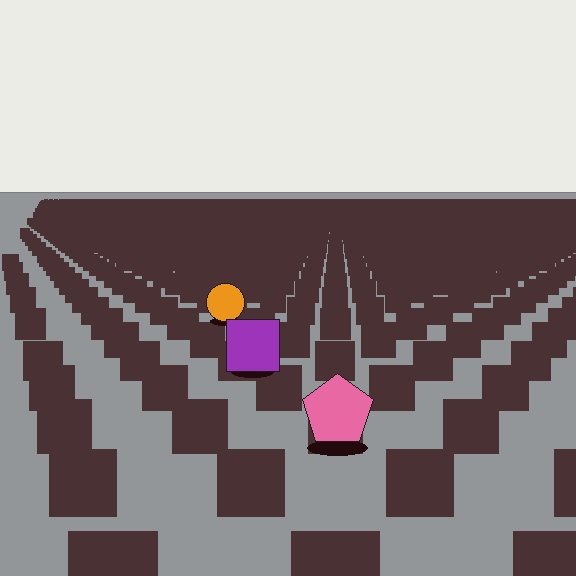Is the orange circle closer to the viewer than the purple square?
No. The purple square is closer — you can tell from the texture gradient: the ground texture is coarser near it.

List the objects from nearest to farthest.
From nearest to farthest: the pink pentagon, the purple square, the orange circle.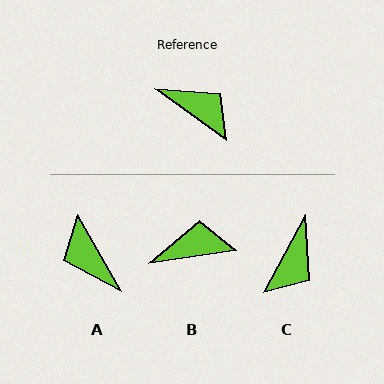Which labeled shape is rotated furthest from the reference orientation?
A, about 156 degrees away.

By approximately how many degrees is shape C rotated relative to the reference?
Approximately 82 degrees clockwise.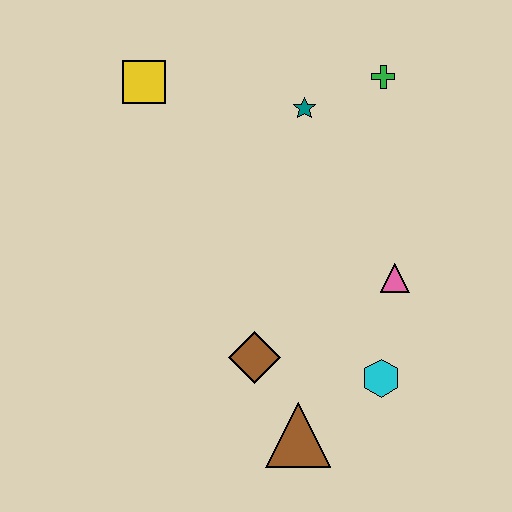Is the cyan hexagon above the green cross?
No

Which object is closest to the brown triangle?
The brown diamond is closest to the brown triangle.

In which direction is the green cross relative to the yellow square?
The green cross is to the right of the yellow square.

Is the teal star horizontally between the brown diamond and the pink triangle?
Yes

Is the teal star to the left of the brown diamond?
No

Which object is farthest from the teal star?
The brown triangle is farthest from the teal star.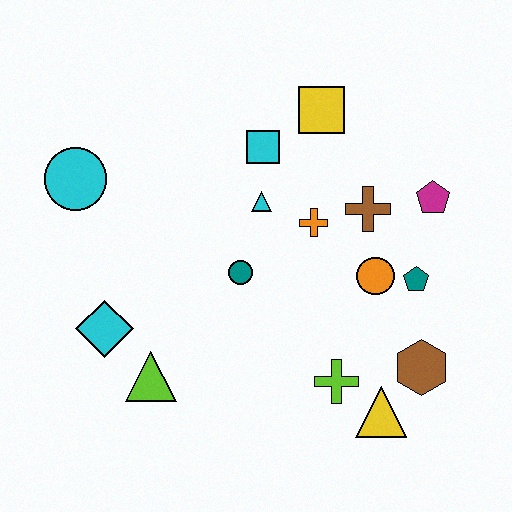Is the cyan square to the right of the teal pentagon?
No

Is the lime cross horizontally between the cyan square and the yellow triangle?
Yes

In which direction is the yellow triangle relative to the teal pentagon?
The yellow triangle is below the teal pentagon.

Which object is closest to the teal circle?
The cyan triangle is closest to the teal circle.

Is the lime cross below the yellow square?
Yes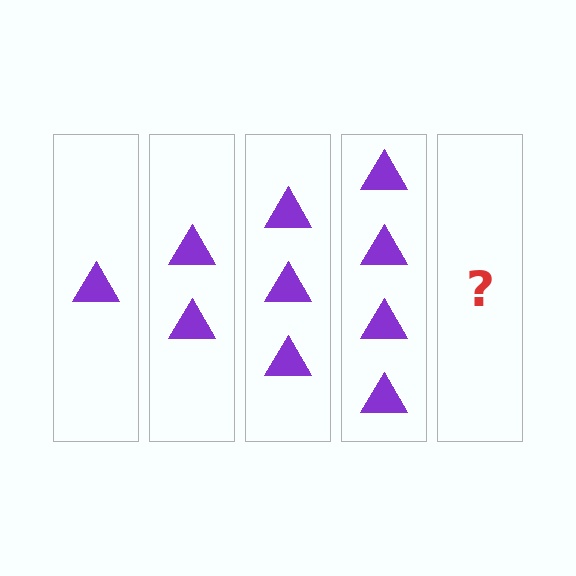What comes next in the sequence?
The next element should be 5 triangles.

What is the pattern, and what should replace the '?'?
The pattern is that each step adds one more triangle. The '?' should be 5 triangles.